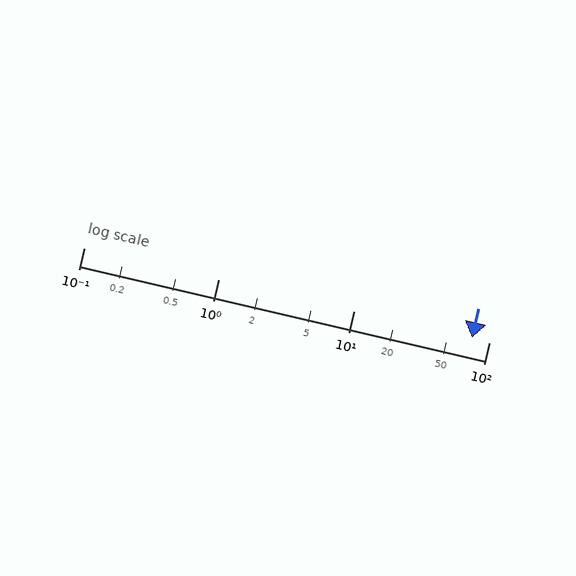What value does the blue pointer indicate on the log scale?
The pointer indicates approximately 75.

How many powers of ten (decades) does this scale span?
The scale spans 3 decades, from 0.1 to 100.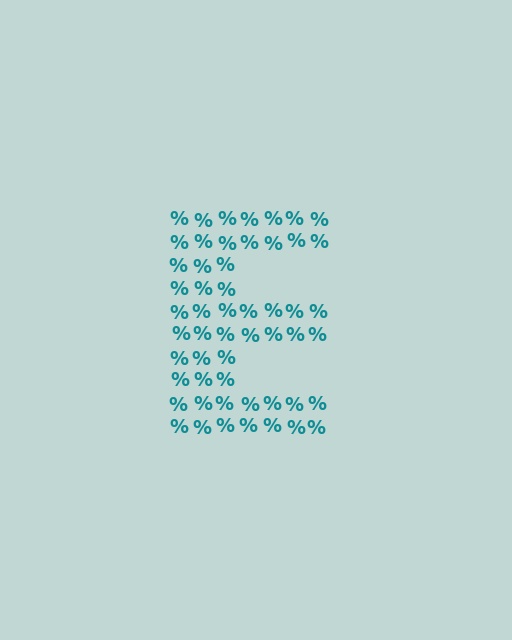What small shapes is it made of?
It is made of small percent signs.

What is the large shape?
The large shape is the letter E.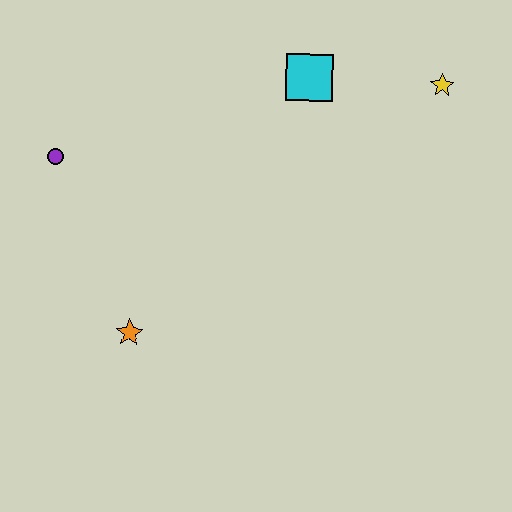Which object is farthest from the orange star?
The yellow star is farthest from the orange star.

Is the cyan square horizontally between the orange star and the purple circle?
No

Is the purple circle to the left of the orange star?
Yes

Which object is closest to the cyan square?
The yellow star is closest to the cyan square.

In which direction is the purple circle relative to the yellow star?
The purple circle is to the left of the yellow star.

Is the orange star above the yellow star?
No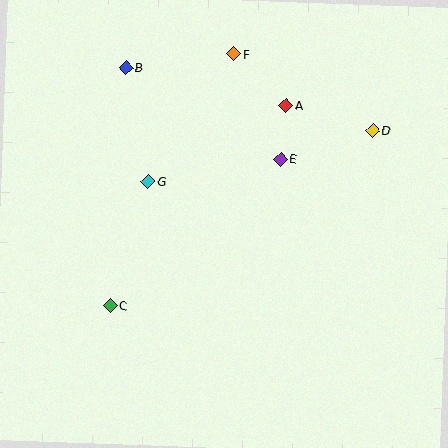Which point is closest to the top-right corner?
Point D is closest to the top-right corner.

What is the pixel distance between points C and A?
The distance between C and A is 267 pixels.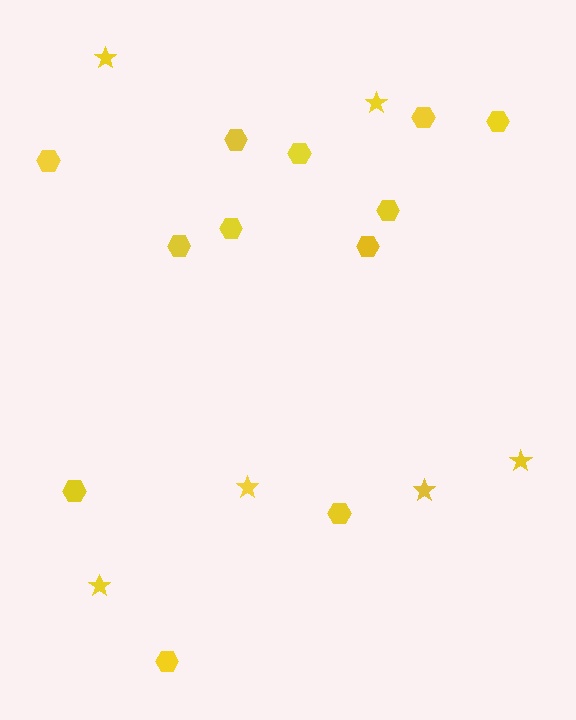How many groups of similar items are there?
There are 2 groups: one group of hexagons (12) and one group of stars (6).